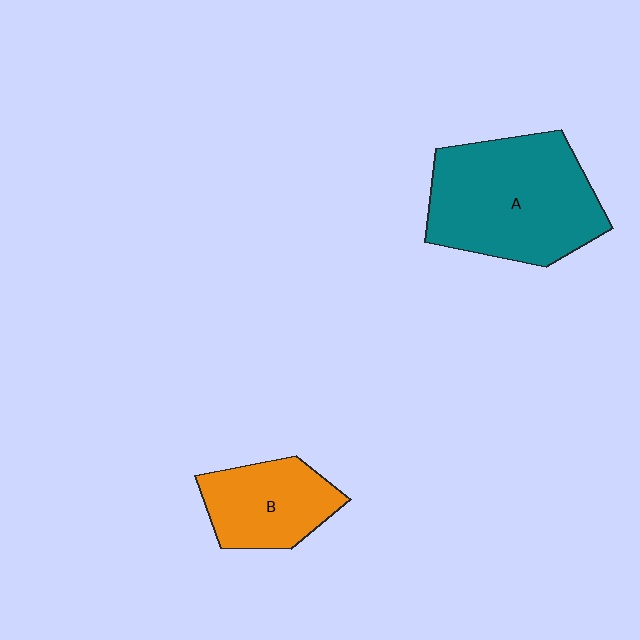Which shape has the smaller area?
Shape B (orange).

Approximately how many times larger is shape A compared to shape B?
Approximately 1.9 times.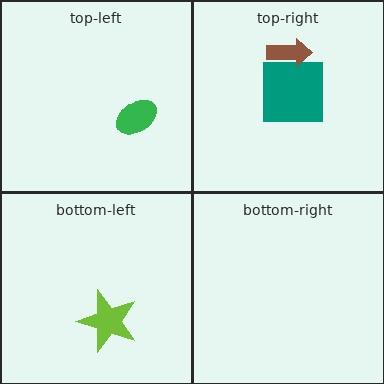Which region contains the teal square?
The top-right region.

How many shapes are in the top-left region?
1.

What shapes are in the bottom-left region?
The lime star.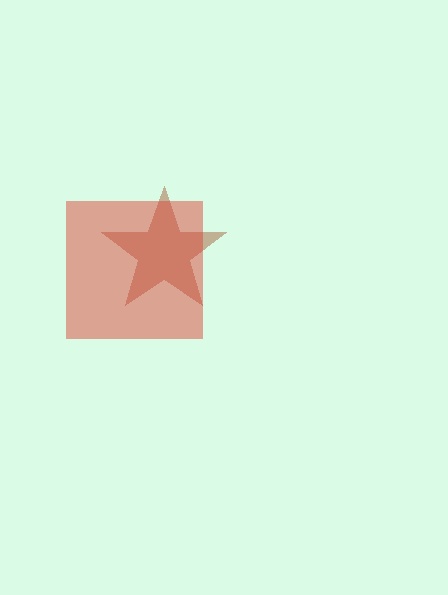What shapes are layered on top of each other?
The layered shapes are: a brown star, a red square.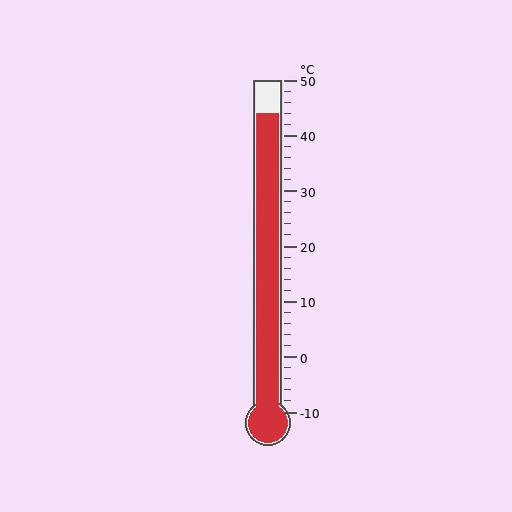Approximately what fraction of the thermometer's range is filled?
The thermometer is filled to approximately 90% of its range.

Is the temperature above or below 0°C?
The temperature is above 0°C.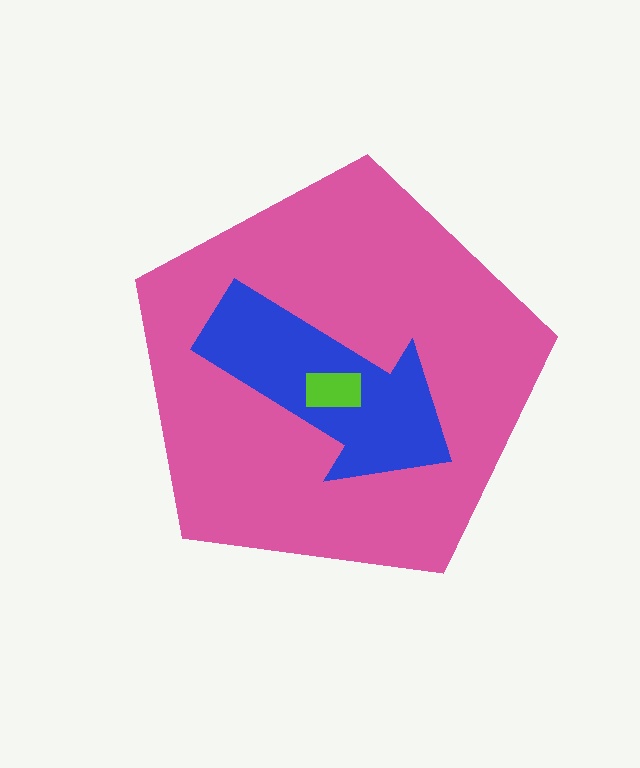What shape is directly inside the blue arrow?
The lime rectangle.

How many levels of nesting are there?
3.